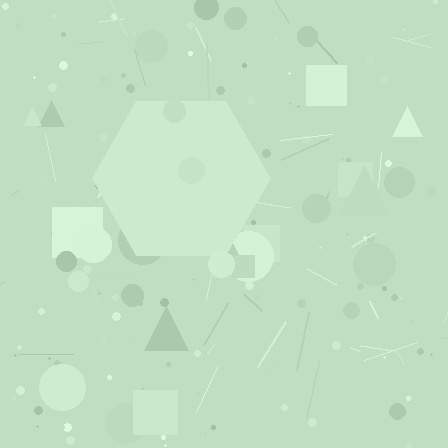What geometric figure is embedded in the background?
A hexagon is embedded in the background.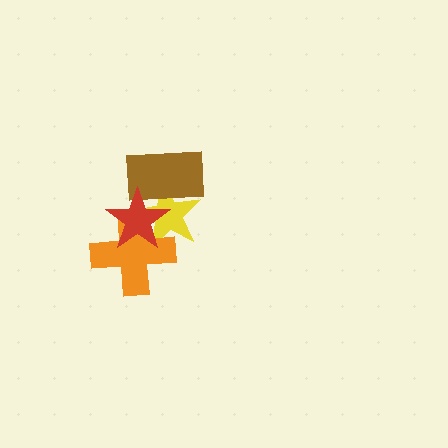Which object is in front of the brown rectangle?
The red star is in front of the brown rectangle.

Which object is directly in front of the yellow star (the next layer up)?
The orange cross is directly in front of the yellow star.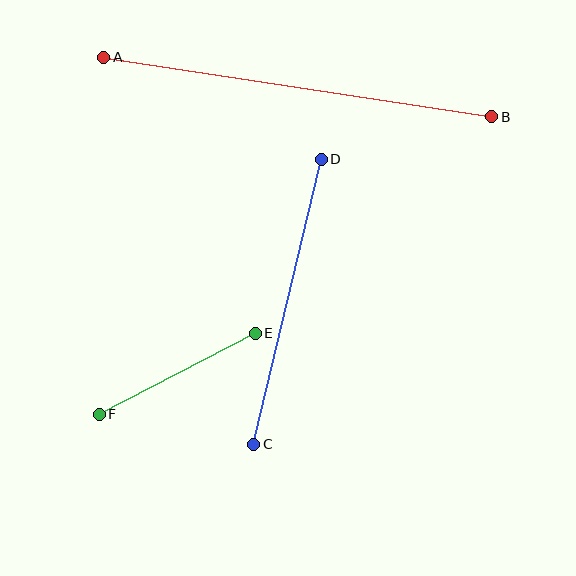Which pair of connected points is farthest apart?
Points A and B are farthest apart.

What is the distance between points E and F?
The distance is approximately 176 pixels.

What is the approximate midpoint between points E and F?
The midpoint is at approximately (177, 374) pixels.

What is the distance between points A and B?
The distance is approximately 392 pixels.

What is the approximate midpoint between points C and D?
The midpoint is at approximately (287, 302) pixels.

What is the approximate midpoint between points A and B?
The midpoint is at approximately (298, 87) pixels.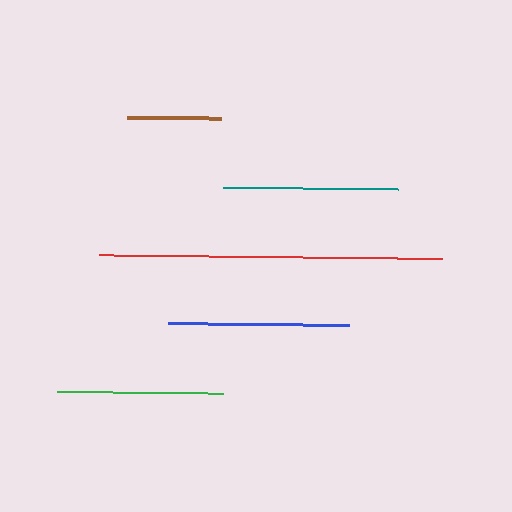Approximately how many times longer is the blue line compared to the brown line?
The blue line is approximately 1.9 times the length of the brown line.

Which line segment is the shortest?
The brown line is the shortest at approximately 93 pixels.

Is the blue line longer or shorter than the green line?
The blue line is longer than the green line.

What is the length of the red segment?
The red segment is approximately 343 pixels long.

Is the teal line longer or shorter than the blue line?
The blue line is longer than the teal line.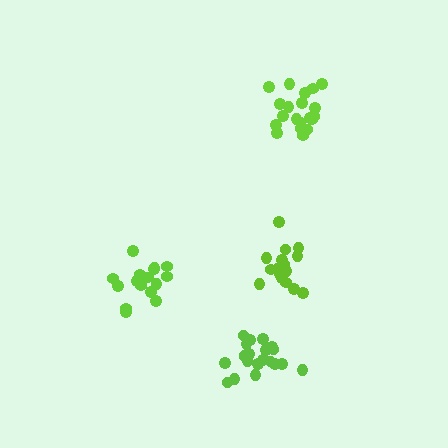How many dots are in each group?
Group 1: 17 dots, Group 2: 21 dots, Group 3: 20 dots, Group 4: 16 dots (74 total).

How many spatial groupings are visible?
There are 4 spatial groupings.